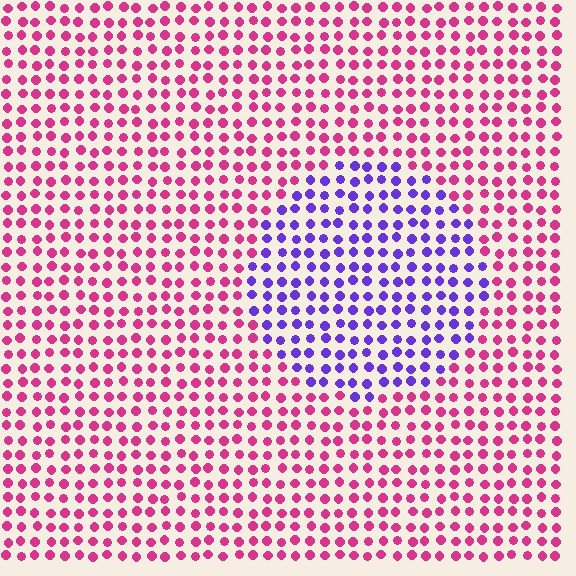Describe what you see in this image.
The image is filled with small magenta elements in a uniform arrangement. A circle-shaped region is visible where the elements are tinted to a slightly different hue, forming a subtle color boundary.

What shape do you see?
I see a circle.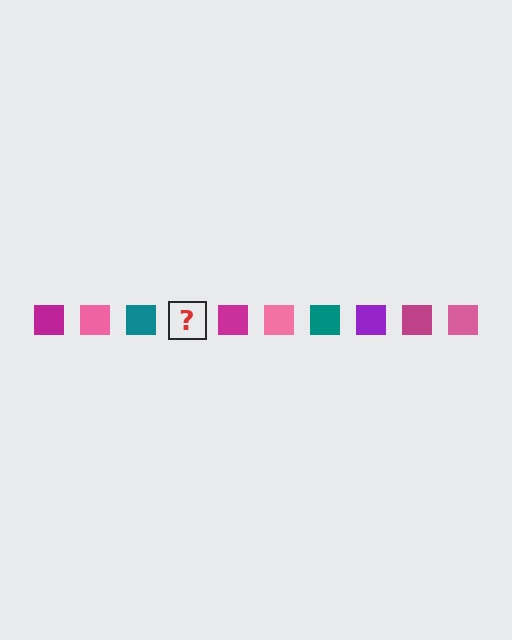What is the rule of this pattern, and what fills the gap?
The rule is that the pattern cycles through magenta, pink, teal, purple squares. The gap should be filled with a purple square.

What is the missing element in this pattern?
The missing element is a purple square.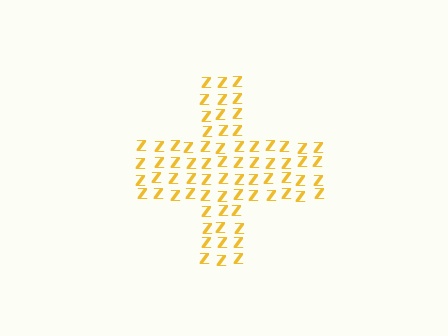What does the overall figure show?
The overall figure shows a cross.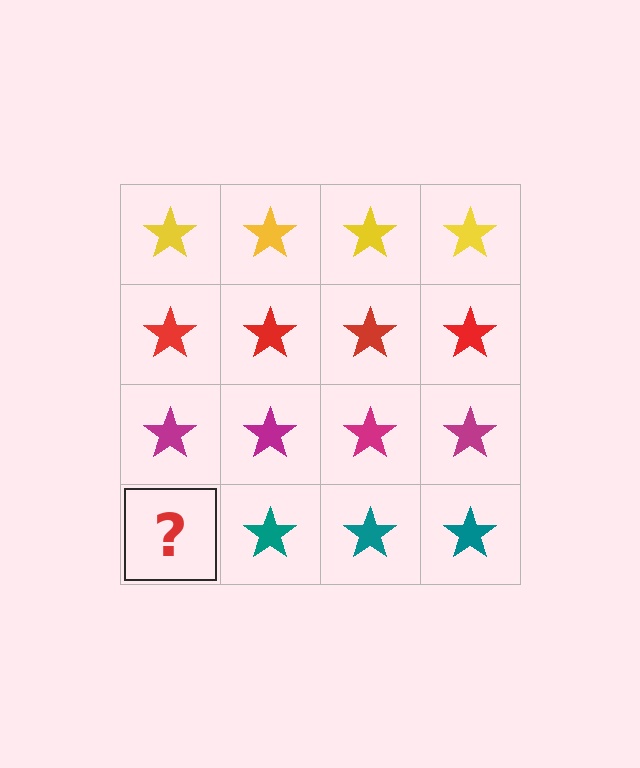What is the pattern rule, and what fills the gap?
The rule is that each row has a consistent color. The gap should be filled with a teal star.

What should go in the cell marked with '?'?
The missing cell should contain a teal star.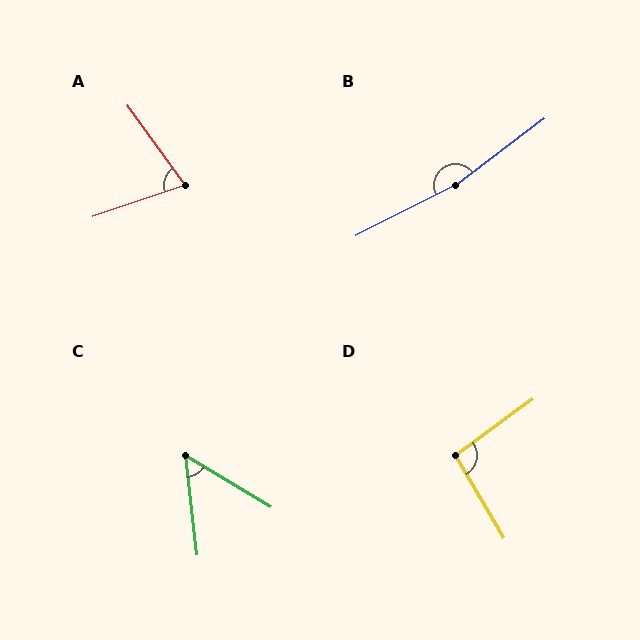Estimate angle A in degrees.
Approximately 73 degrees.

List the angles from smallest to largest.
C (52°), A (73°), D (96°), B (170°).